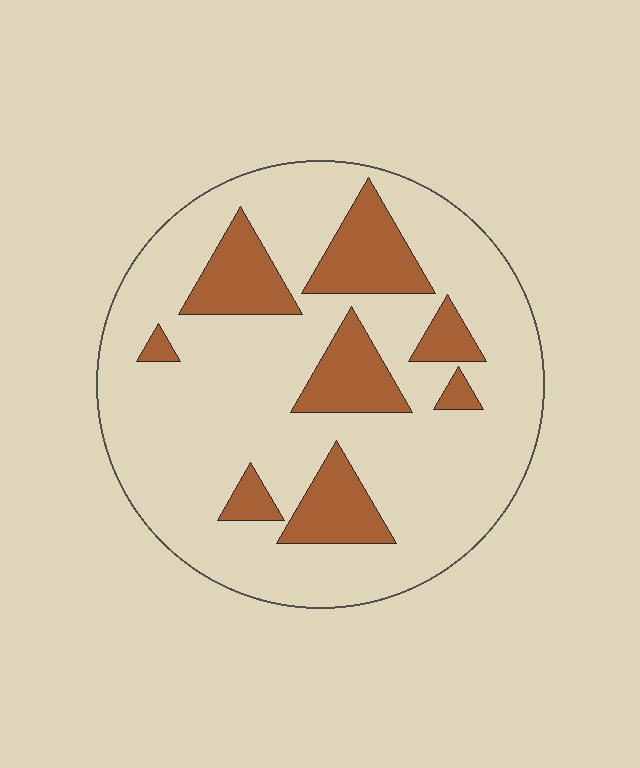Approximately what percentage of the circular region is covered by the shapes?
Approximately 20%.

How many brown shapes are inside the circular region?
8.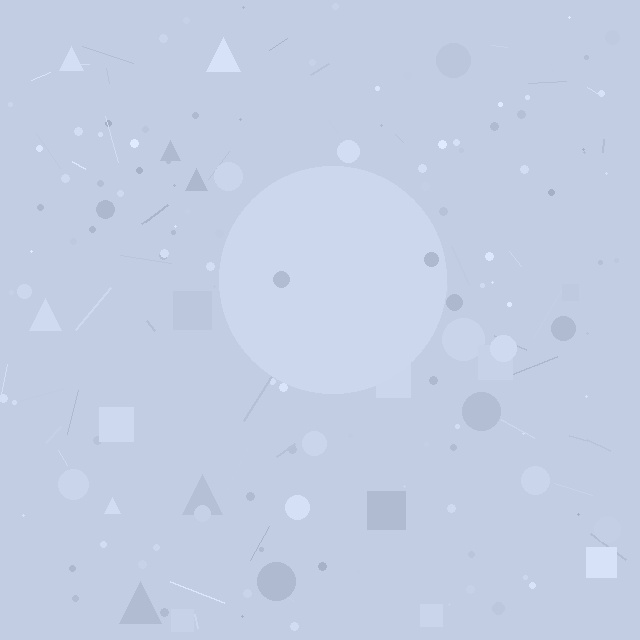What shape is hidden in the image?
A circle is hidden in the image.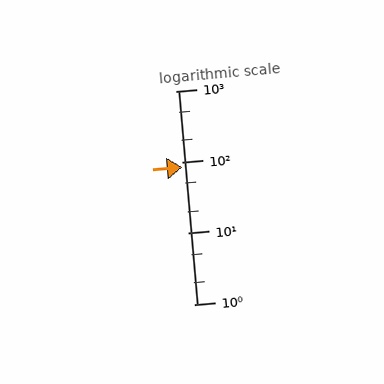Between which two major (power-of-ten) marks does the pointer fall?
The pointer is between 10 and 100.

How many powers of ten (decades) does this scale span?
The scale spans 3 decades, from 1 to 1000.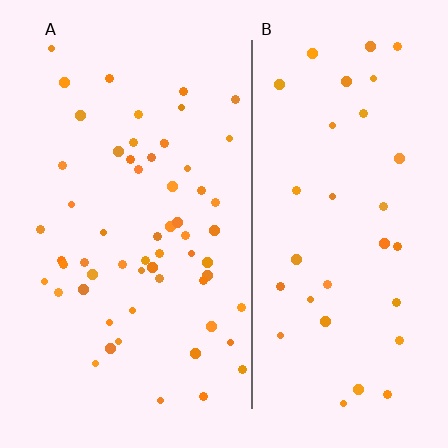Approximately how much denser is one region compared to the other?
Approximately 1.7× — region A over region B.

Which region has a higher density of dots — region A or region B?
A (the left).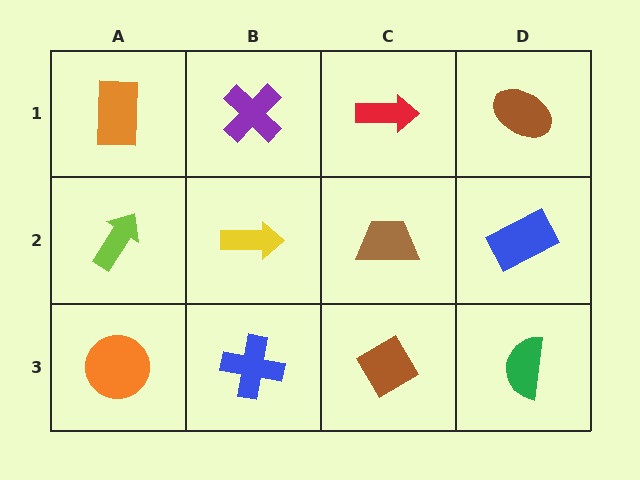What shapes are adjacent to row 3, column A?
A lime arrow (row 2, column A), a blue cross (row 3, column B).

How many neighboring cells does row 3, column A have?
2.